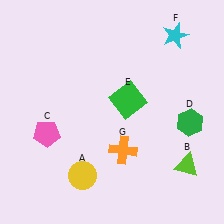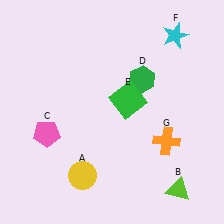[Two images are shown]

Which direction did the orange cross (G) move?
The orange cross (G) moved right.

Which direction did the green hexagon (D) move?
The green hexagon (D) moved left.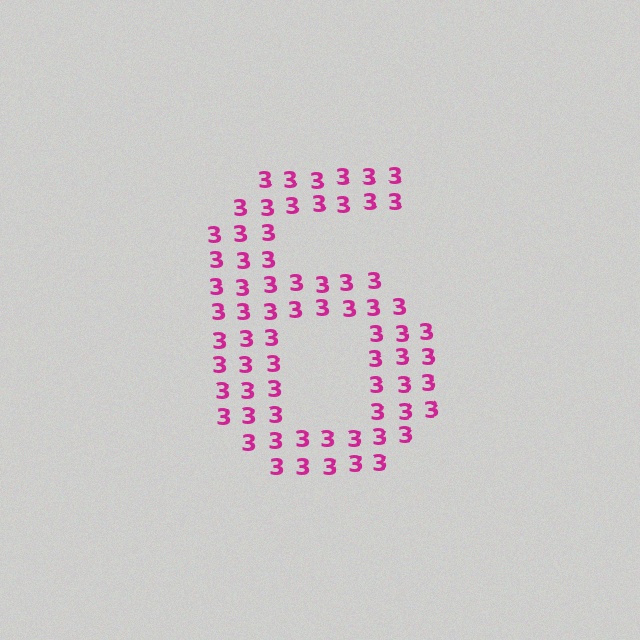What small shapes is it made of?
It is made of small digit 3's.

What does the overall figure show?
The overall figure shows the digit 6.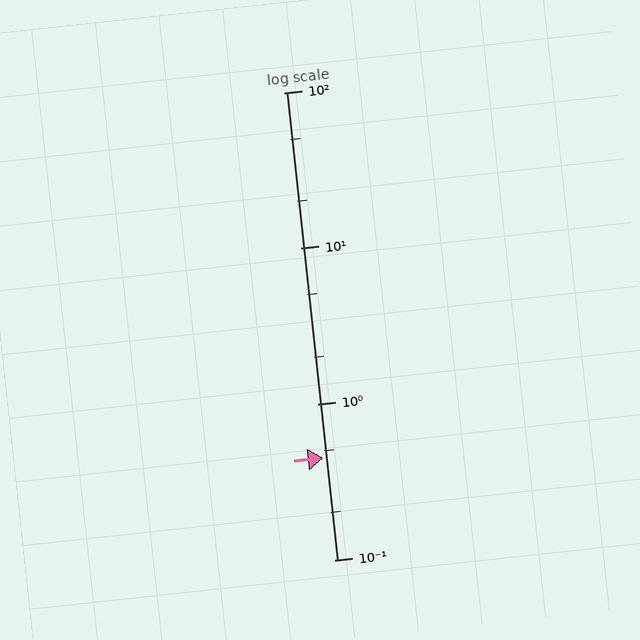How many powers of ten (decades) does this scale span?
The scale spans 3 decades, from 0.1 to 100.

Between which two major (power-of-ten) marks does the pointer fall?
The pointer is between 0.1 and 1.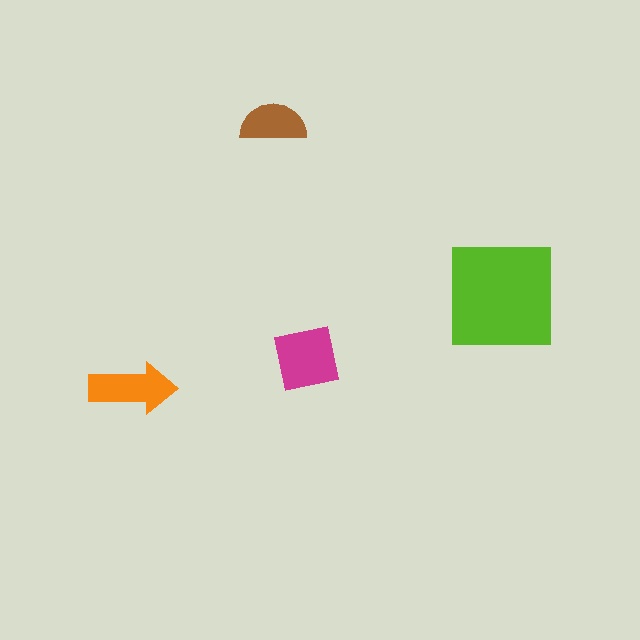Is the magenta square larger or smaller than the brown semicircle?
Larger.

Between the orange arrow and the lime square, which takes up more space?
The lime square.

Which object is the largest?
The lime square.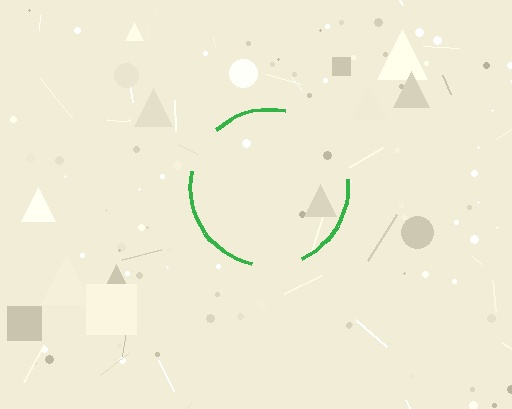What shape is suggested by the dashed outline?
The dashed outline suggests a circle.